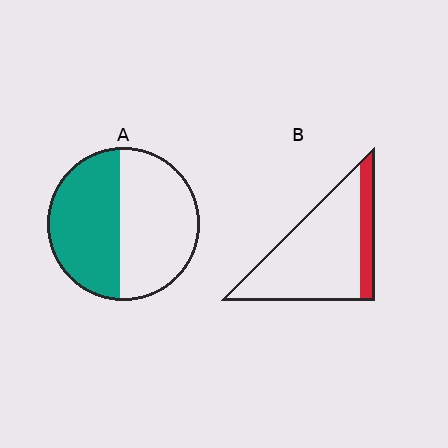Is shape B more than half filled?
No.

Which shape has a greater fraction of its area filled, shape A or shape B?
Shape A.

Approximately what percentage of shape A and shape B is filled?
A is approximately 45% and B is approximately 20%.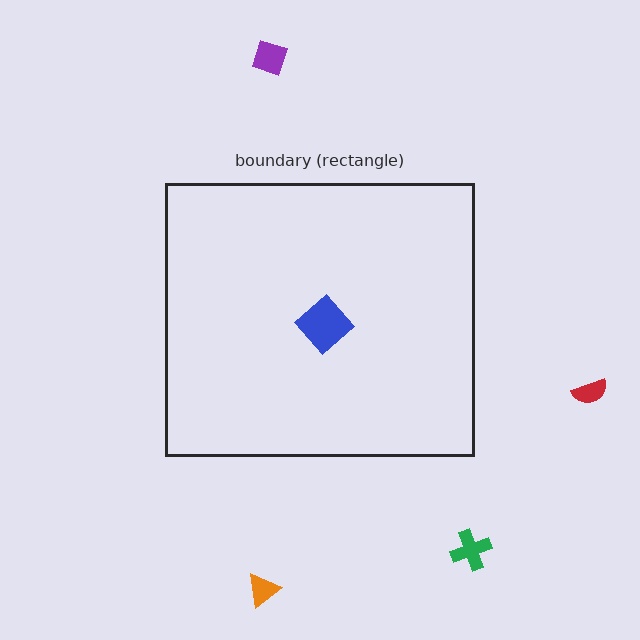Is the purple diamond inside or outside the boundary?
Outside.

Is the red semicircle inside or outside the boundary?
Outside.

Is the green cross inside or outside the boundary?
Outside.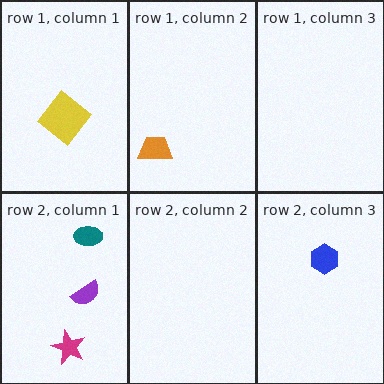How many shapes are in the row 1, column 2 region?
1.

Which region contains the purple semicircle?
The row 2, column 1 region.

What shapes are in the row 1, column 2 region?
The orange trapezoid.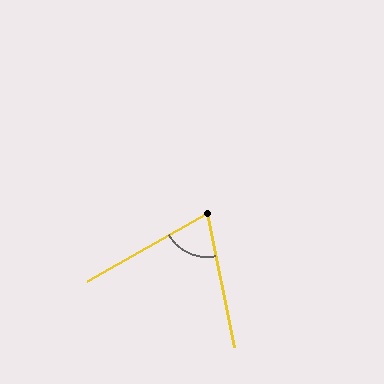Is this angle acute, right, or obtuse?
It is acute.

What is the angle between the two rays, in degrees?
Approximately 72 degrees.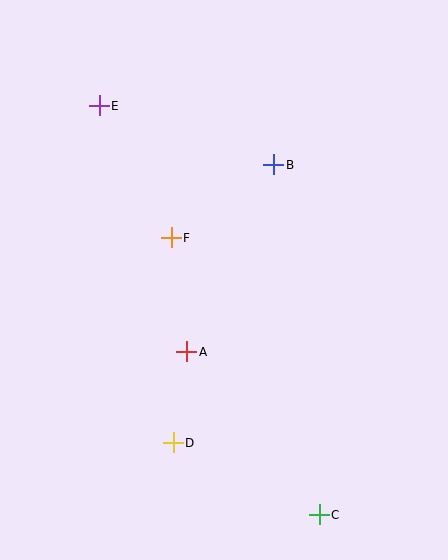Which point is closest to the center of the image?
Point F at (171, 238) is closest to the center.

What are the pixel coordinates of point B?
Point B is at (274, 165).